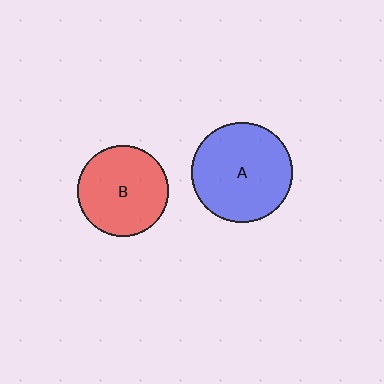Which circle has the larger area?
Circle A (blue).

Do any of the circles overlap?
No, none of the circles overlap.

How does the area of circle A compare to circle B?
Approximately 1.2 times.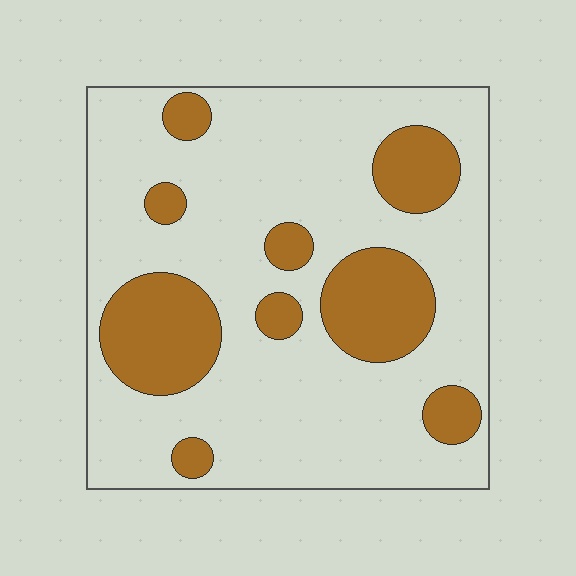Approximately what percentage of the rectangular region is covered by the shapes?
Approximately 25%.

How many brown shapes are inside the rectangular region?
9.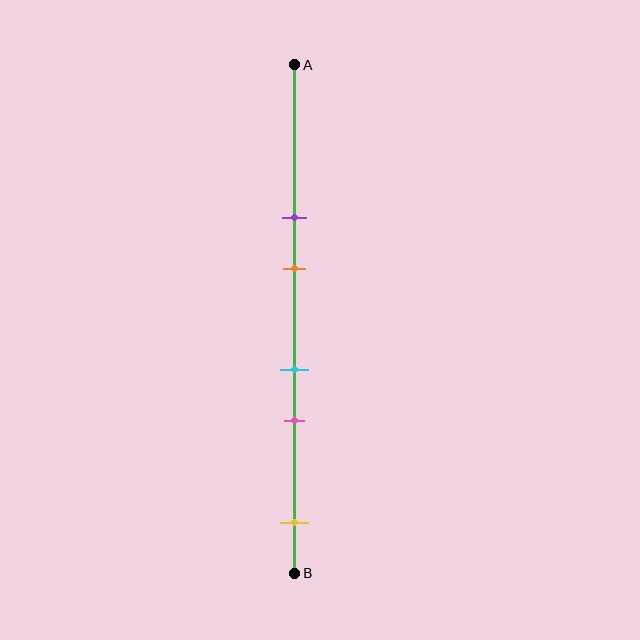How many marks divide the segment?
There are 5 marks dividing the segment.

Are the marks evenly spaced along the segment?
No, the marks are not evenly spaced.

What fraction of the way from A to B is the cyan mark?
The cyan mark is approximately 60% (0.6) of the way from A to B.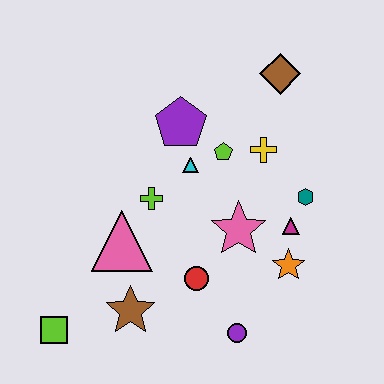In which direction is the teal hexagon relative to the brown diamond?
The teal hexagon is below the brown diamond.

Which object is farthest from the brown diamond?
The lime square is farthest from the brown diamond.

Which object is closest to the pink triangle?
The lime cross is closest to the pink triangle.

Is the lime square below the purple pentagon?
Yes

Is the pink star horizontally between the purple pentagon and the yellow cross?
Yes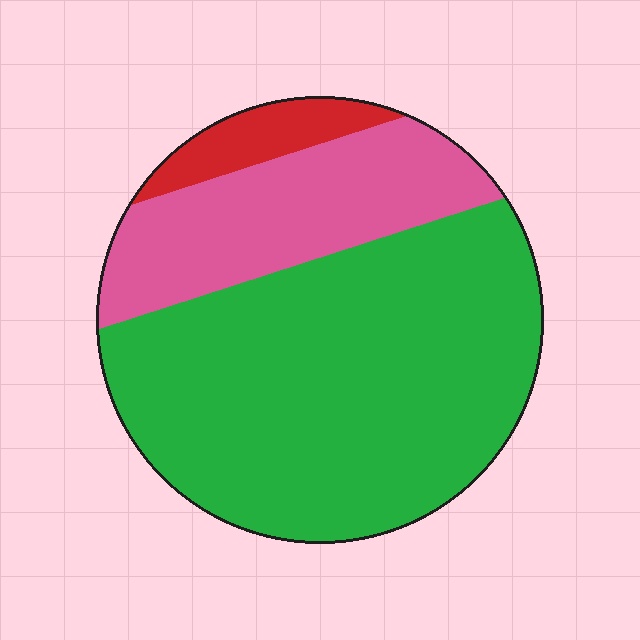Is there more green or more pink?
Green.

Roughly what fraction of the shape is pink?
Pink covers 26% of the shape.